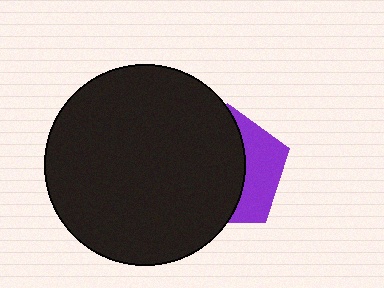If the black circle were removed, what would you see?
You would see the complete purple pentagon.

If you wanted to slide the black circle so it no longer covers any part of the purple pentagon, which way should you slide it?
Slide it left — that is the most direct way to separate the two shapes.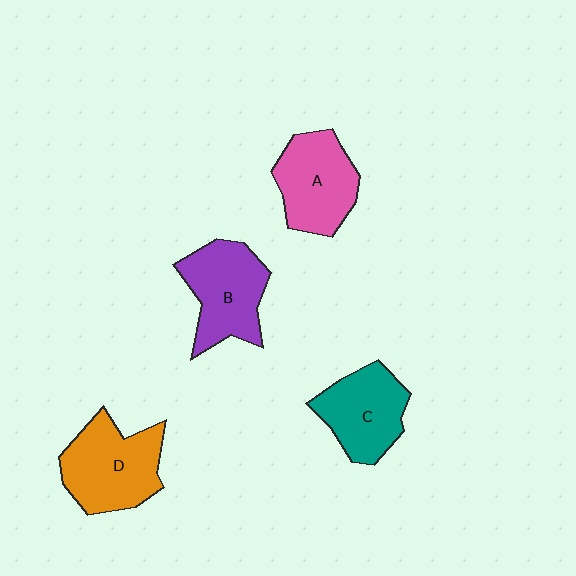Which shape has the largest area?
Shape D (orange).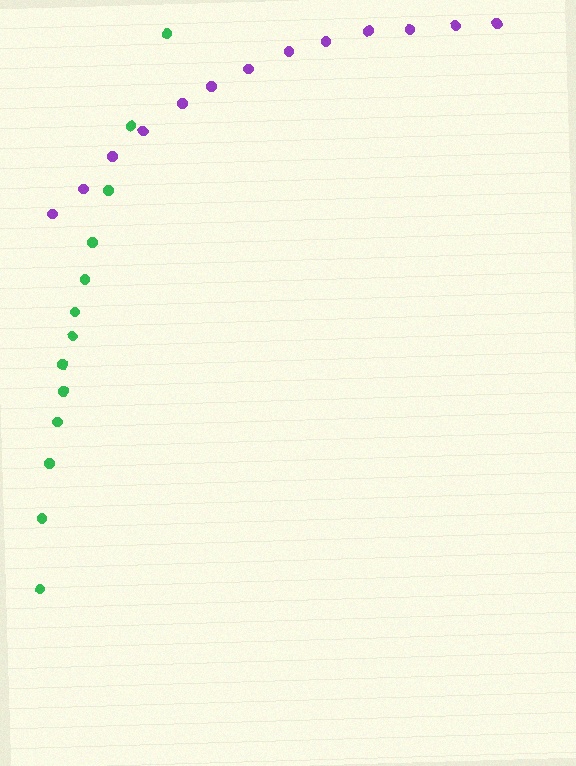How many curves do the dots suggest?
There are 2 distinct paths.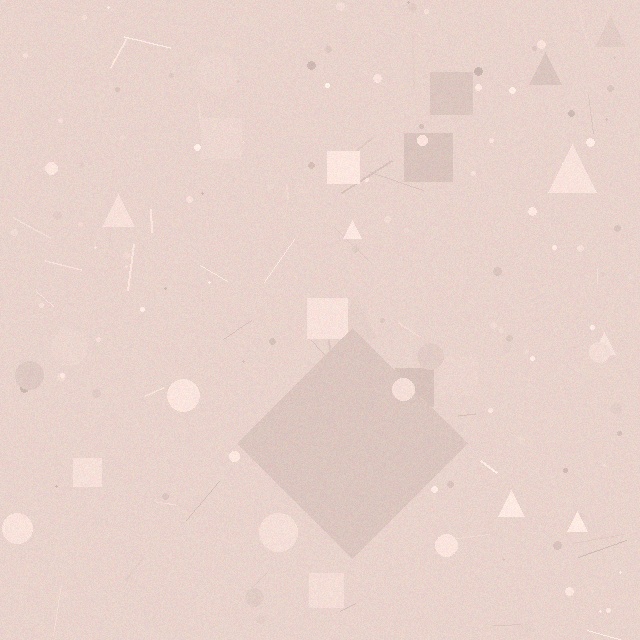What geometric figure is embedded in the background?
A diamond is embedded in the background.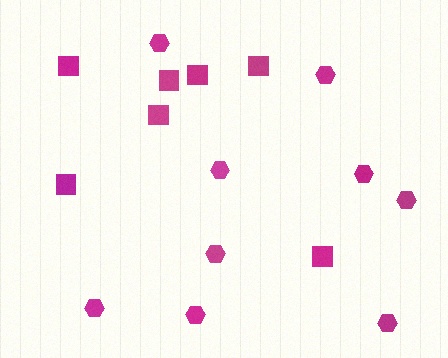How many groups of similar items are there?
There are 2 groups: one group of hexagons (9) and one group of squares (7).